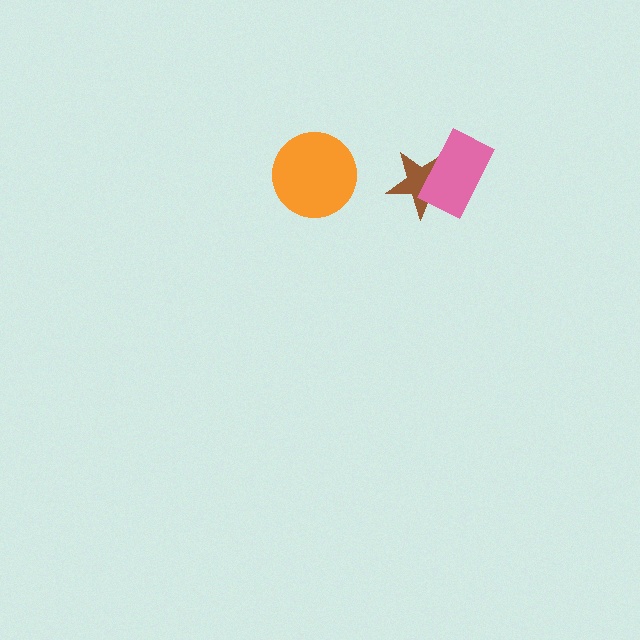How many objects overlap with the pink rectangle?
1 object overlaps with the pink rectangle.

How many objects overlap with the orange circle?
0 objects overlap with the orange circle.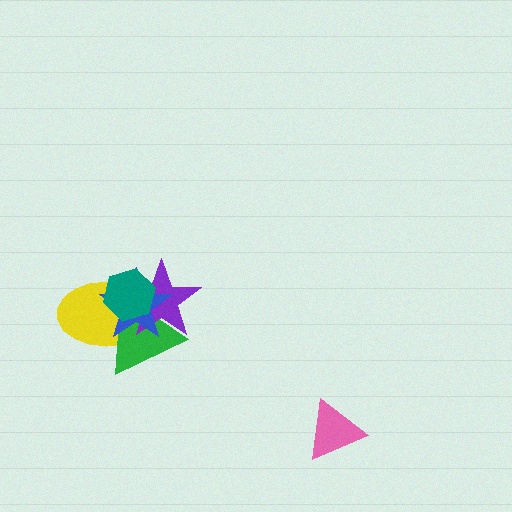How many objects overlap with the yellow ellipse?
4 objects overlap with the yellow ellipse.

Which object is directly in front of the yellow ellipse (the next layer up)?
The green triangle is directly in front of the yellow ellipse.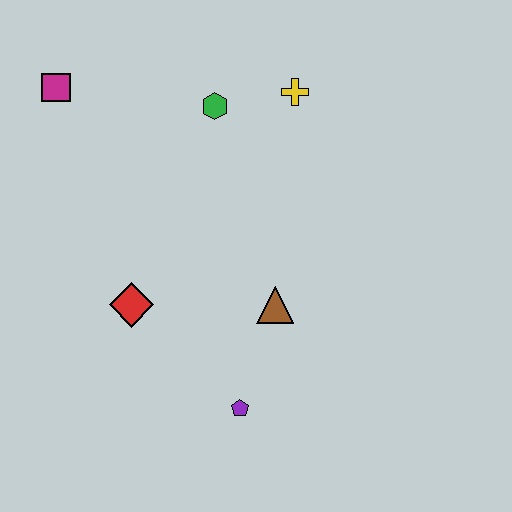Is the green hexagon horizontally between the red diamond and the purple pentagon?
Yes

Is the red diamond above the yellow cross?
No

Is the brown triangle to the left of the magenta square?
No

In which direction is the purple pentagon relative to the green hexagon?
The purple pentagon is below the green hexagon.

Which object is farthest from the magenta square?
The purple pentagon is farthest from the magenta square.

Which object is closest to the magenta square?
The green hexagon is closest to the magenta square.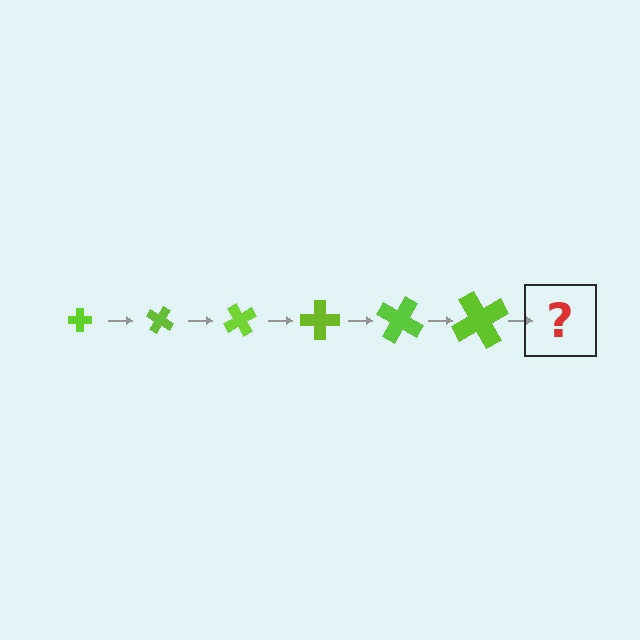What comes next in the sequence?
The next element should be a cross, larger than the previous one and rotated 180 degrees from the start.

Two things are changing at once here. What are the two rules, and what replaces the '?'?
The two rules are that the cross grows larger each step and it rotates 30 degrees each step. The '?' should be a cross, larger than the previous one and rotated 180 degrees from the start.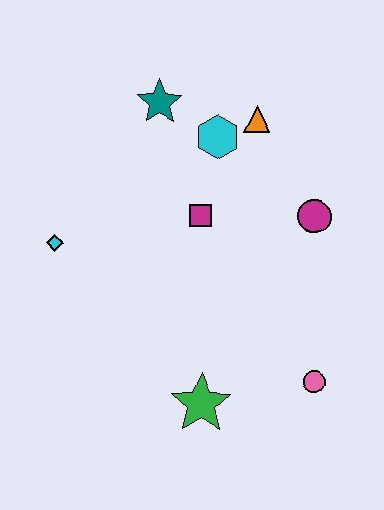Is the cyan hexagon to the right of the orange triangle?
No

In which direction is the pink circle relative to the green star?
The pink circle is to the right of the green star.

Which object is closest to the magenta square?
The cyan hexagon is closest to the magenta square.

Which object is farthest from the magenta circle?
The cyan diamond is farthest from the magenta circle.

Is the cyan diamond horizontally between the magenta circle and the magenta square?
No